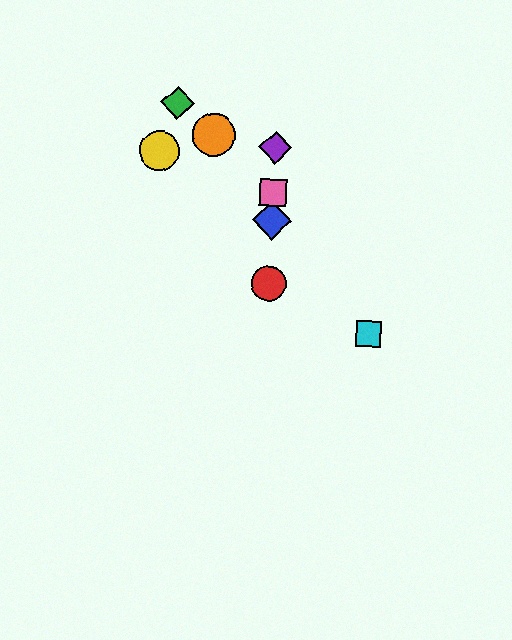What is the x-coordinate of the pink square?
The pink square is at x≈273.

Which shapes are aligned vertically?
The red circle, the blue diamond, the purple diamond, the pink square are aligned vertically.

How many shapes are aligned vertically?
4 shapes (the red circle, the blue diamond, the purple diamond, the pink square) are aligned vertically.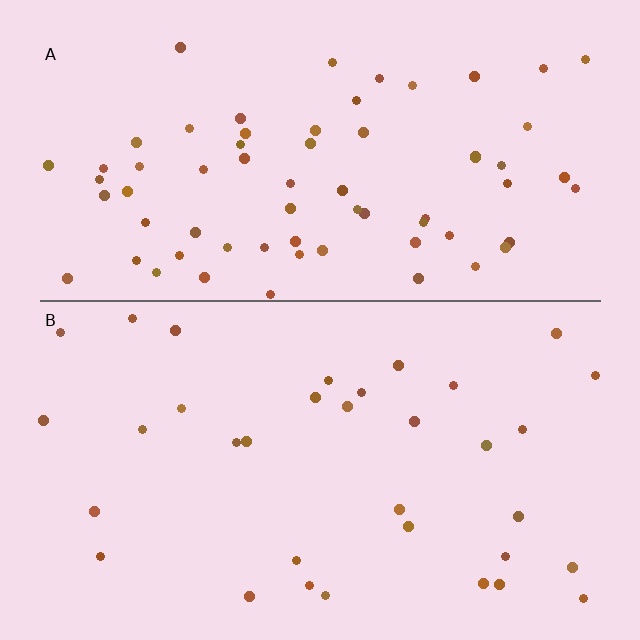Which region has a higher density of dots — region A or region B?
A (the top).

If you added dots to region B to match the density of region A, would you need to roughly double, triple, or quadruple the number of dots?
Approximately double.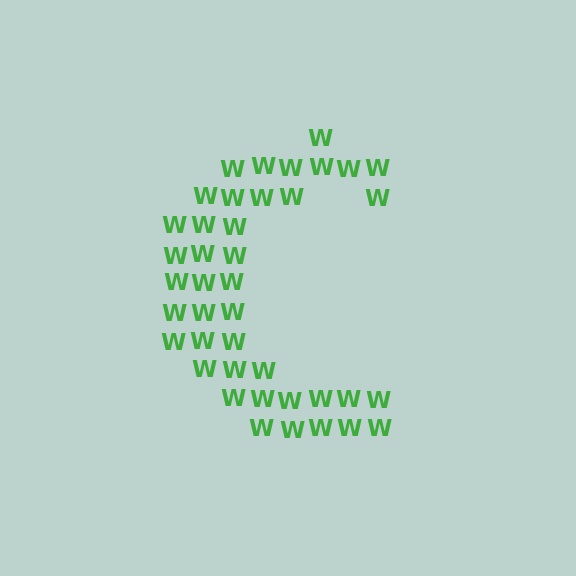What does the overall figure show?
The overall figure shows the letter C.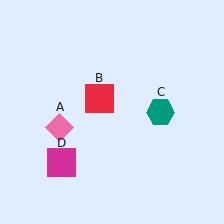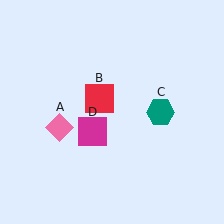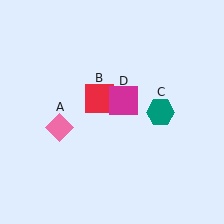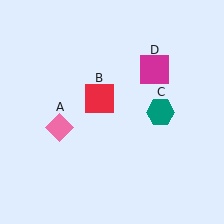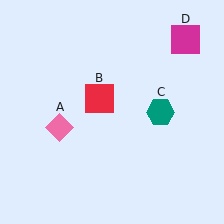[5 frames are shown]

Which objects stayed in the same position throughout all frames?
Pink diamond (object A) and red square (object B) and teal hexagon (object C) remained stationary.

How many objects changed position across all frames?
1 object changed position: magenta square (object D).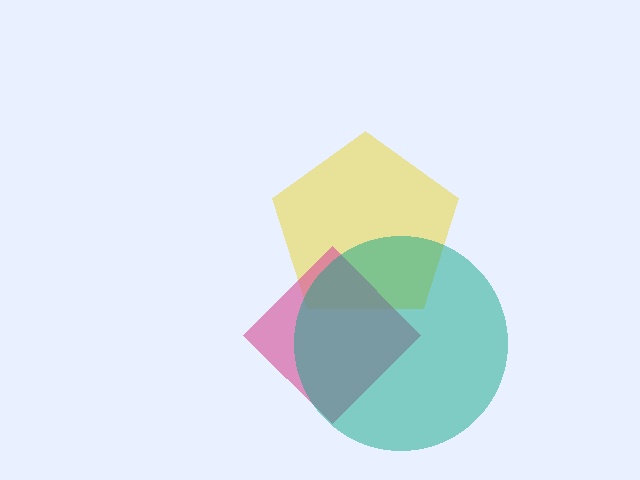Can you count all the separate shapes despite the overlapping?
Yes, there are 3 separate shapes.